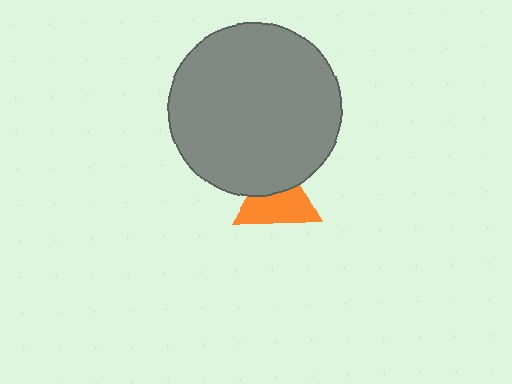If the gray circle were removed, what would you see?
You would see the complete orange triangle.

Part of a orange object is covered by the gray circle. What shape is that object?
It is a triangle.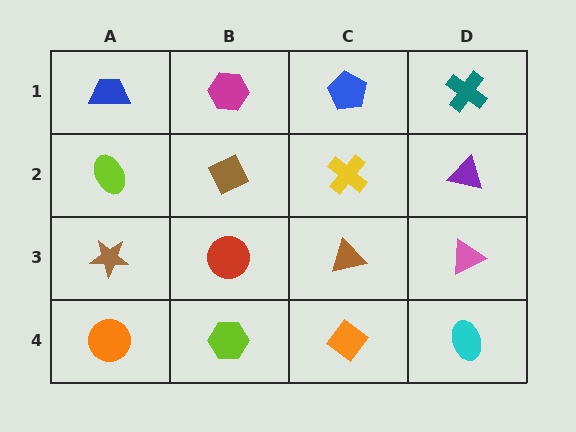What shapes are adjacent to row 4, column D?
A pink triangle (row 3, column D), an orange diamond (row 4, column C).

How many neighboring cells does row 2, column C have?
4.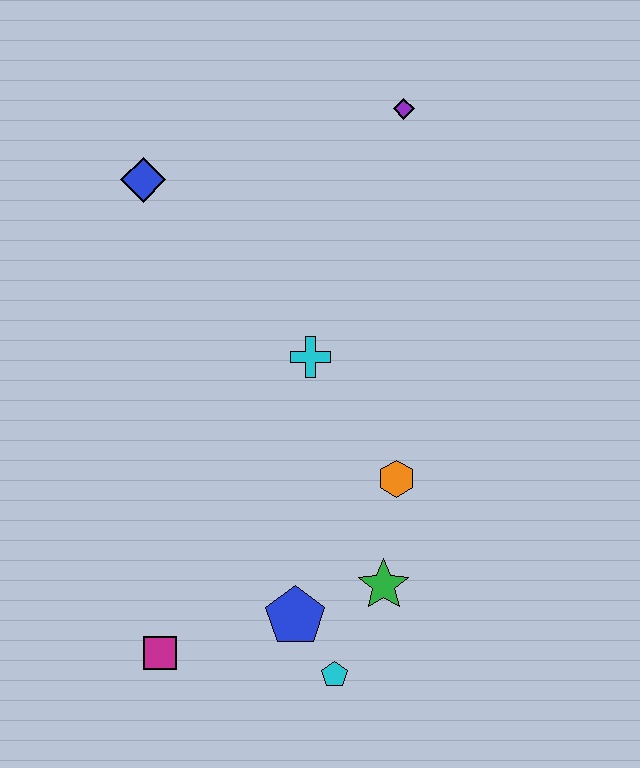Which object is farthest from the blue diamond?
The cyan pentagon is farthest from the blue diamond.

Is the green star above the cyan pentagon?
Yes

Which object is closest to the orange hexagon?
The green star is closest to the orange hexagon.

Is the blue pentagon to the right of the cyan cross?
No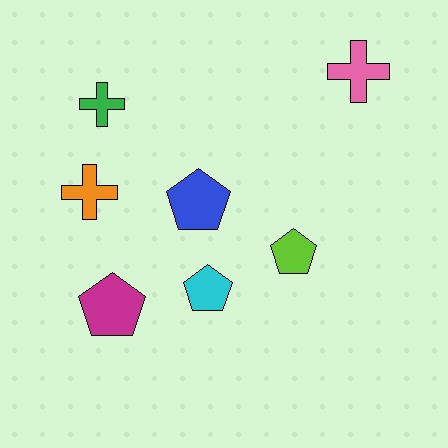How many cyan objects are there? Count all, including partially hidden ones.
There is 1 cyan object.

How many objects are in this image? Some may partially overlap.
There are 7 objects.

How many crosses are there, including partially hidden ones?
There are 3 crosses.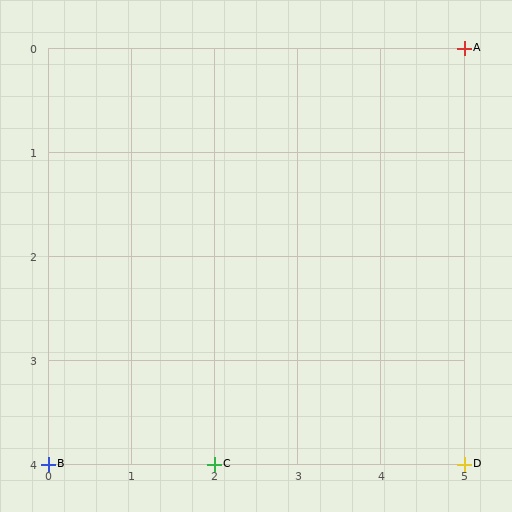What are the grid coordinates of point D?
Point D is at grid coordinates (5, 4).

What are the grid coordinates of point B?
Point B is at grid coordinates (0, 4).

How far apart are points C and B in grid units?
Points C and B are 2 columns apart.